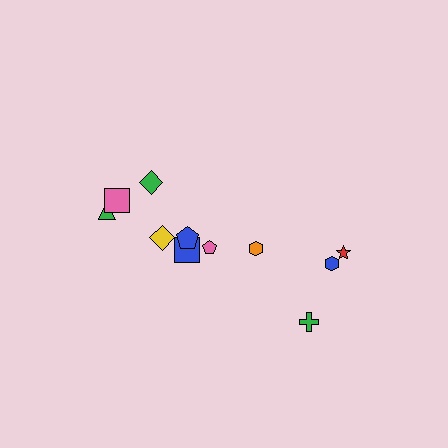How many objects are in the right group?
There are 4 objects.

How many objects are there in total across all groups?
There are 11 objects.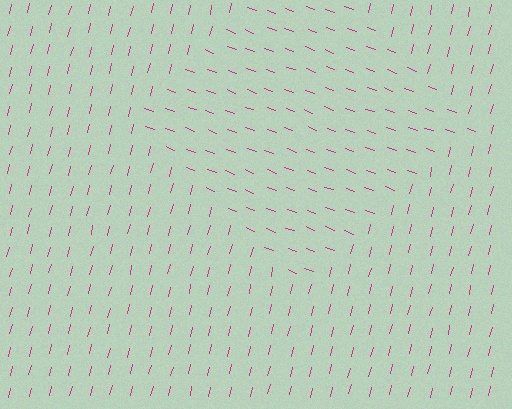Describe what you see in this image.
The image is filled with small magenta line segments. A diamond region in the image has lines oriented differently from the surrounding lines, creating a visible texture boundary.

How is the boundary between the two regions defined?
The boundary is defined purely by a change in line orientation (approximately 84 degrees difference). All lines are the same color and thickness.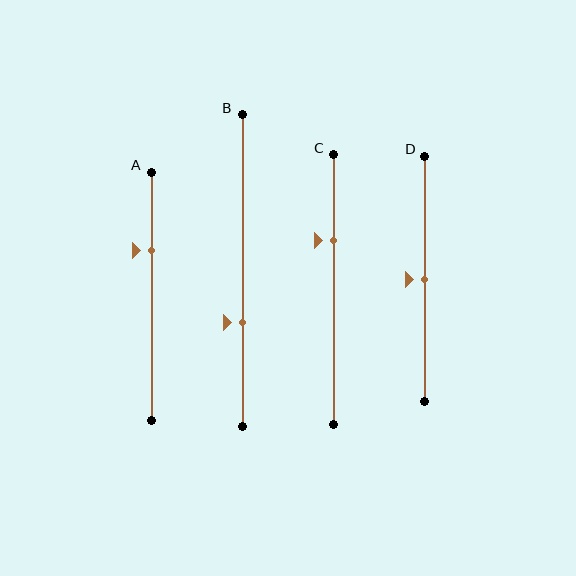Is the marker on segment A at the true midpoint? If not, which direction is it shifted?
No, the marker on segment A is shifted upward by about 19% of the segment length.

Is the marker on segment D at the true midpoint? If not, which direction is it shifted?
Yes, the marker on segment D is at the true midpoint.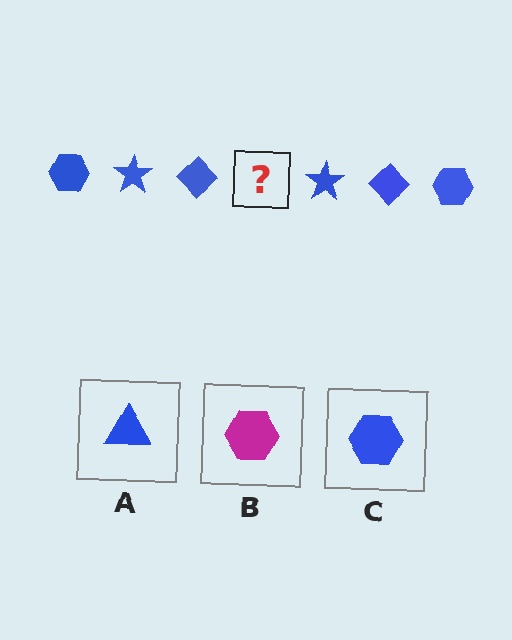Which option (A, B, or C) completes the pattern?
C.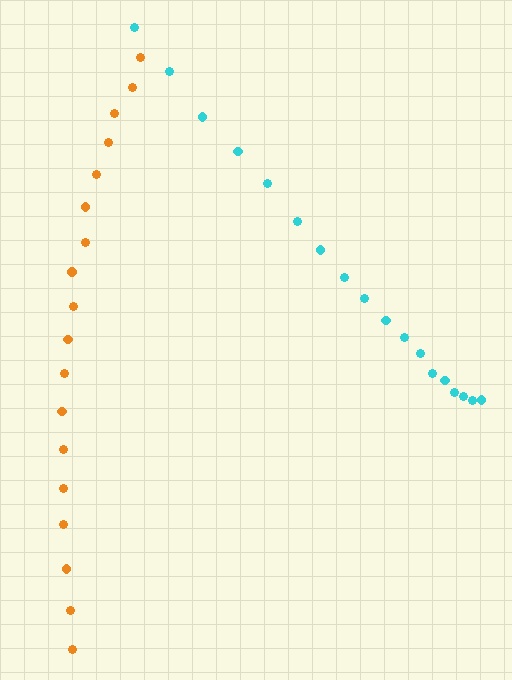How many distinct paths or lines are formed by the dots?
There are 2 distinct paths.